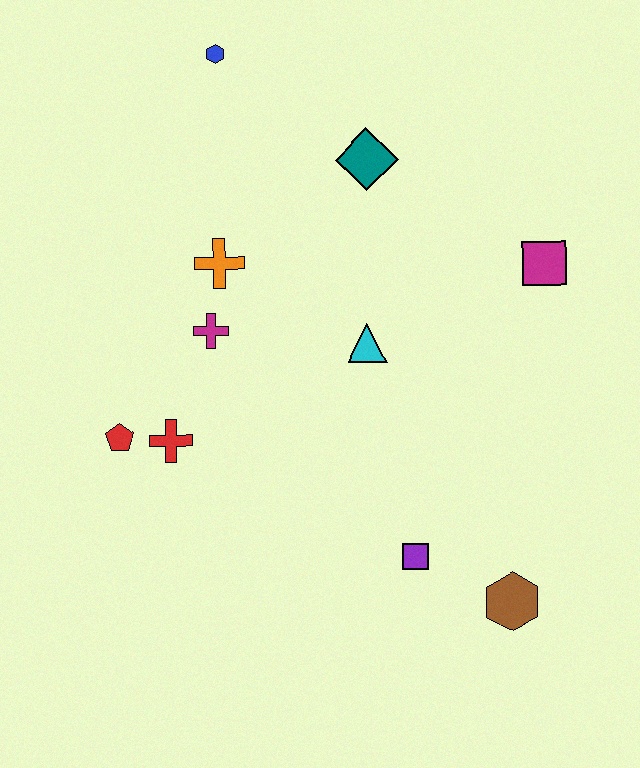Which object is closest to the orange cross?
The magenta cross is closest to the orange cross.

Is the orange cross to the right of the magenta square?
No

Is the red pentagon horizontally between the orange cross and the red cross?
No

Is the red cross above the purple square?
Yes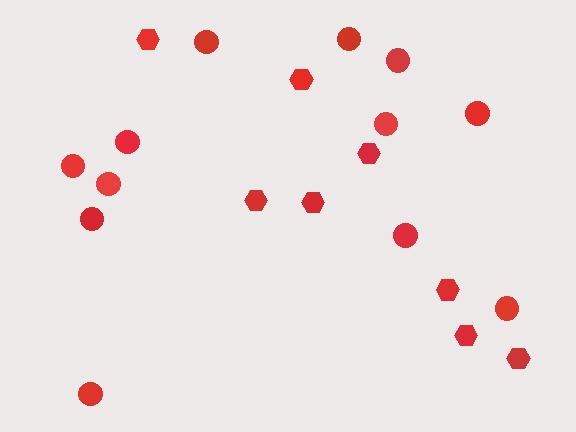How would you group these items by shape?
There are 2 groups: one group of circles (12) and one group of hexagons (8).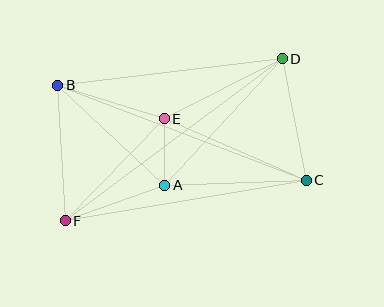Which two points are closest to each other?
Points A and E are closest to each other.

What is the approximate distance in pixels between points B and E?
The distance between B and E is approximately 111 pixels.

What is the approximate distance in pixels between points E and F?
The distance between E and F is approximately 142 pixels.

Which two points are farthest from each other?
Points D and F are farthest from each other.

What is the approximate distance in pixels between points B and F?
The distance between B and F is approximately 136 pixels.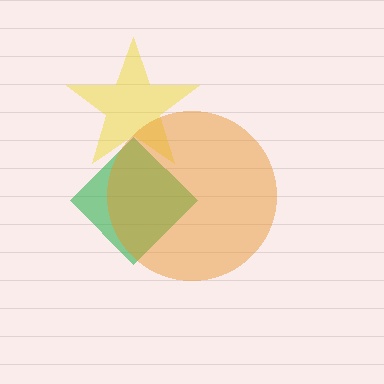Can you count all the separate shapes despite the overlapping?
Yes, there are 3 separate shapes.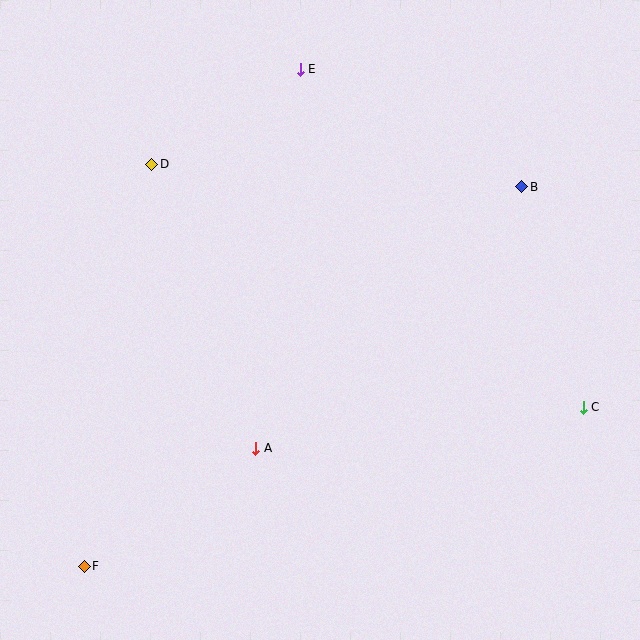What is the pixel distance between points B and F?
The distance between B and F is 579 pixels.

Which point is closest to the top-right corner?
Point B is closest to the top-right corner.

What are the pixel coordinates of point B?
Point B is at (522, 187).